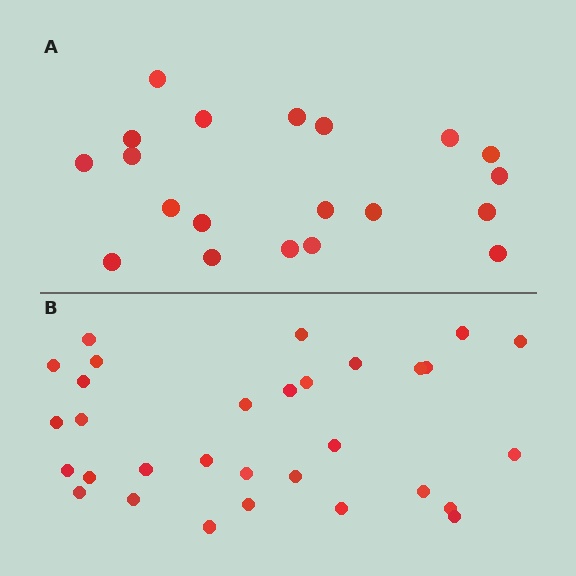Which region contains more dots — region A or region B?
Region B (the bottom region) has more dots.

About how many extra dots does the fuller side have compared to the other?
Region B has roughly 12 or so more dots than region A.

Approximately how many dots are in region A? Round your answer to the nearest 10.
About 20 dots.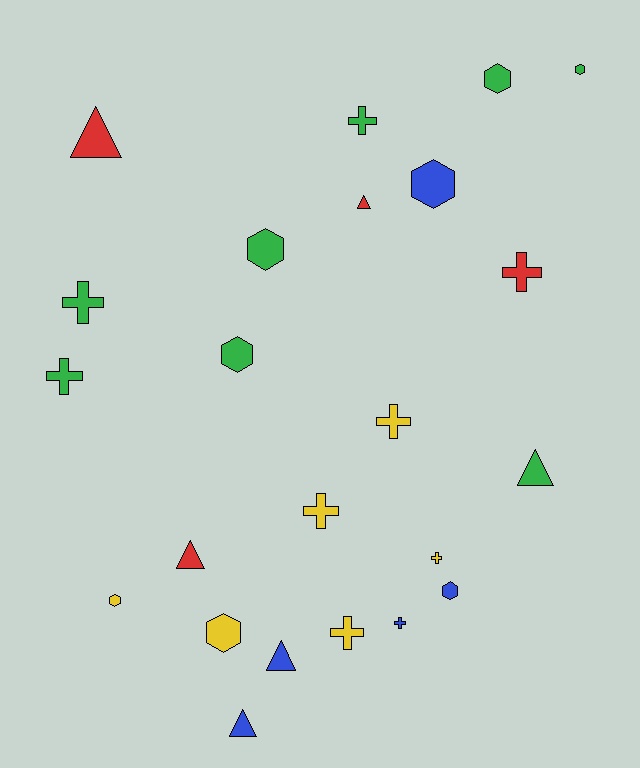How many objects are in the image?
There are 23 objects.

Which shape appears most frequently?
Cross, with 9 objects.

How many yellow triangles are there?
There are no yellow triangles.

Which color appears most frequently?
Green, with 8 objects.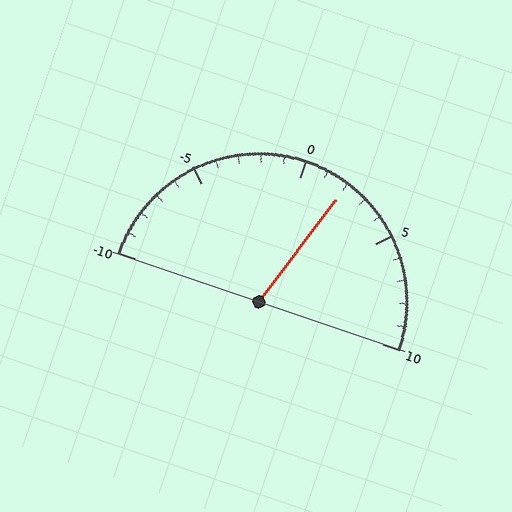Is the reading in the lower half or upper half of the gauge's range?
The reading is in the upper half of the range (-10 to 10).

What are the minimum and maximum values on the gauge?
The gauge ranges from -10 to 10.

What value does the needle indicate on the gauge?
The needle indicates approximately 2.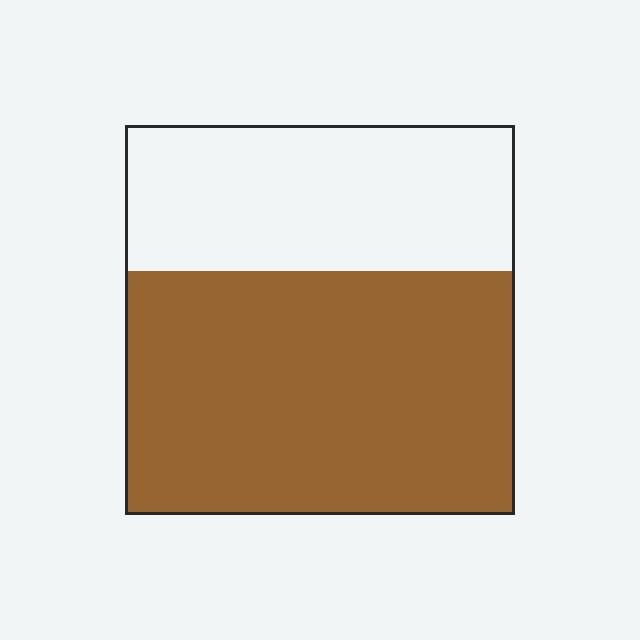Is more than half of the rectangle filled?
Yes.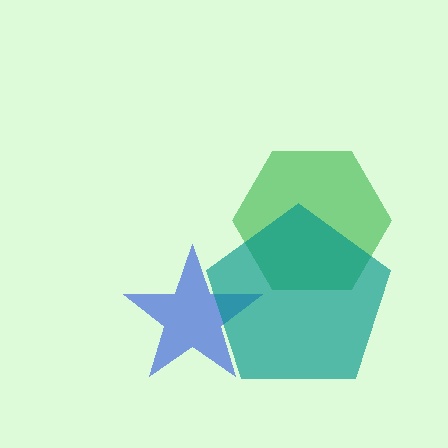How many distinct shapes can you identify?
There are 3 distinct shapes: a blue star, a green hexagon, a teal pentagon.